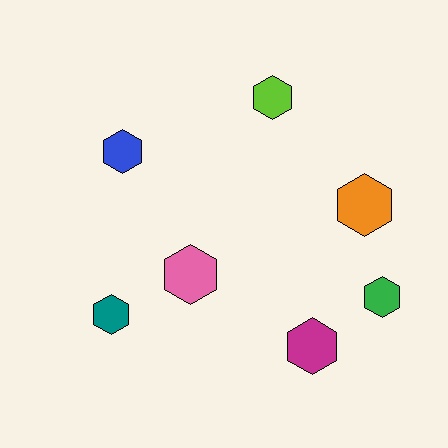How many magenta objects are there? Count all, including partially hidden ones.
There is 1 magenta object.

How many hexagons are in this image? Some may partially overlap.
There are 7 hexagons.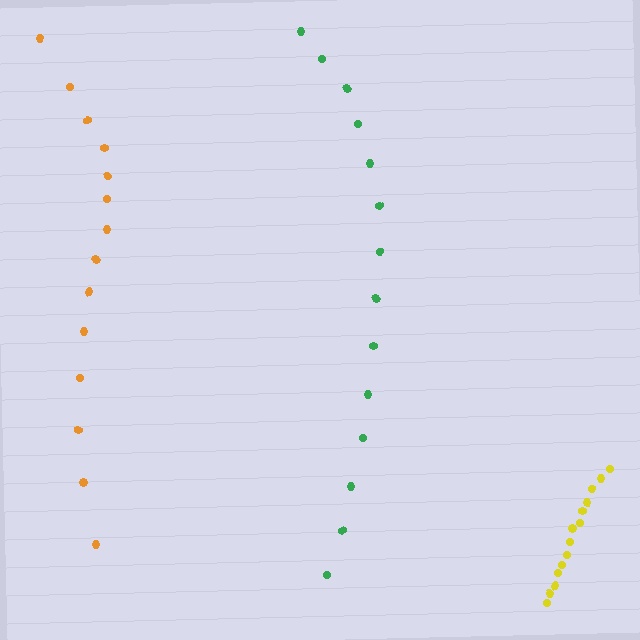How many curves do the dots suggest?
There are 3 distinct paths.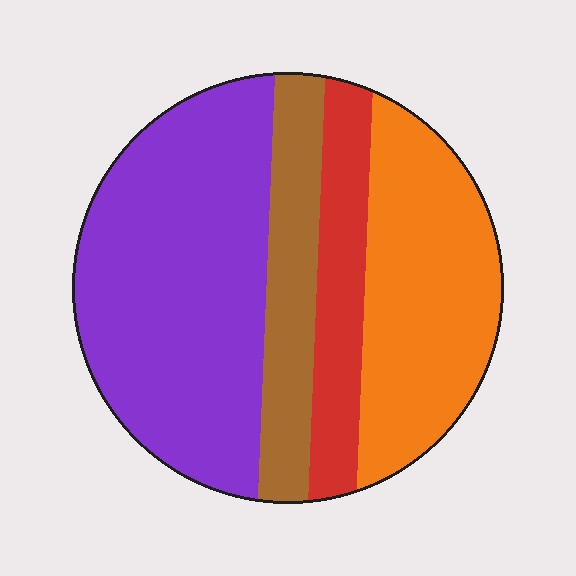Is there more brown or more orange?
Orange.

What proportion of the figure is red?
Red takes up about one eighth (1/8) of the figure.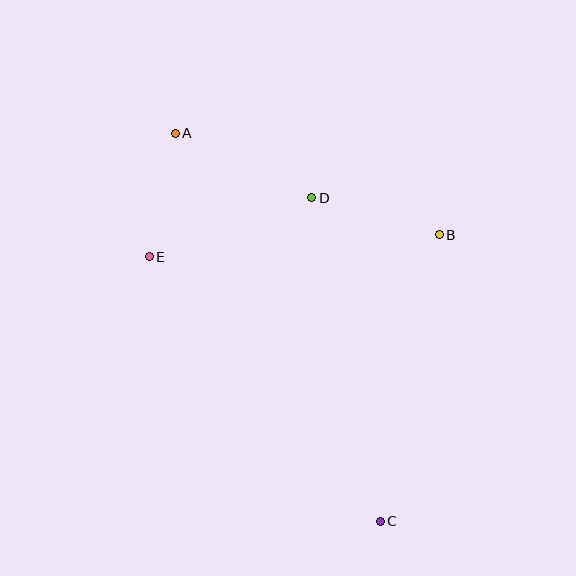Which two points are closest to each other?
Points A and E are closest to each other.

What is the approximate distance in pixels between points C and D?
The distance between C and D is approximately 331 pixels.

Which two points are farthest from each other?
Points A and C are farthest from each other.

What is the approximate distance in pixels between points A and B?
The distance between A and B is approximately 283 pixels.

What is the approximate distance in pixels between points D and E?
The distance between D and E is approximately 173 pixels.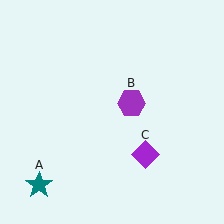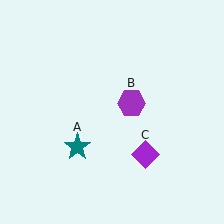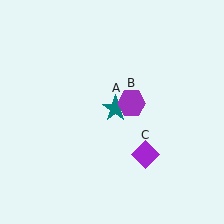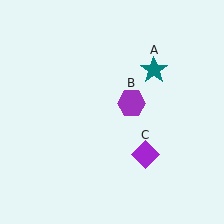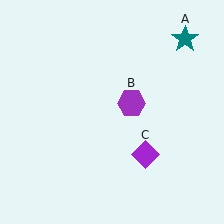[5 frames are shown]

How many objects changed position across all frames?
1 object changed position: teal star (object A).